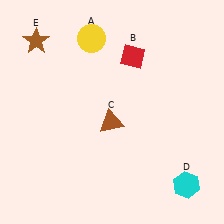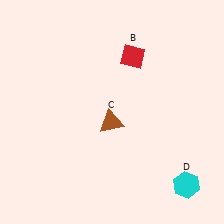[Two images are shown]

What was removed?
The brown star (E), the yellow circle (A) were removed in Image 2.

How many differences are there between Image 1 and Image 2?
There are 2 differences between the two images.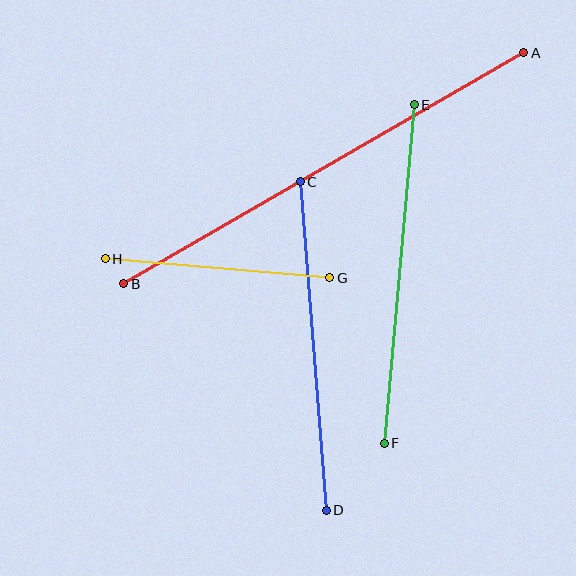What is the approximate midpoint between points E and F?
The midpoint is at approximately (399, 274) pixels.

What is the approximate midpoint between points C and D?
The midpoint is at approximately (313, 346) pixels.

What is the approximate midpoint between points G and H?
The midpoint is at approximately (218, 268) pixels.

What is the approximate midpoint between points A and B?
The midpoint is at approximately (324, 168) pixels.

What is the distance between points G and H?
The distance is approximately 225 pixels.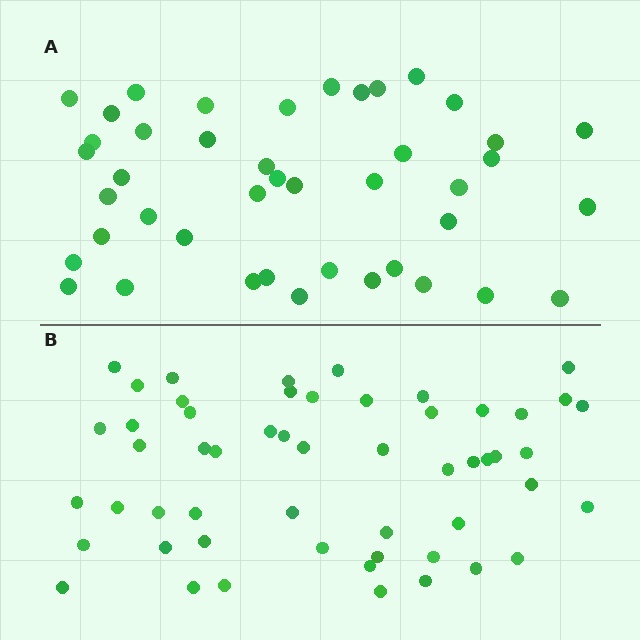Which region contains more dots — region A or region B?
Region B (the bottom region) has more dots.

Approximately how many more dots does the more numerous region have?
Region B has roughly 12 or so more dots than region A.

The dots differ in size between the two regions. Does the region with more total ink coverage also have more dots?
No. Region A has more total ink coverage because its dots are larger, but region B actually contains more individual dots. Total area can be misleading — the number of items is what matters here.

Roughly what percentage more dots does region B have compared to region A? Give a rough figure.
About 25% more.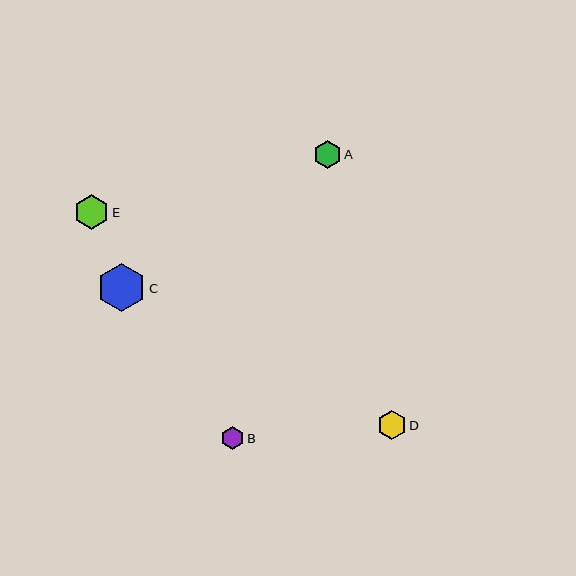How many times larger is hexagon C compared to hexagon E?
Hexagon C is approximately 1.4 times the size of hexagon E.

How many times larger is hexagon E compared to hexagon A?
Hexagon E is approximately 1.3 times the size of hexagon A.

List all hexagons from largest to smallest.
From largest to smallest: C, E, D, A, B.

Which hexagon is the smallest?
Hexagon B is the smallest with a size of approximately 23 pixels.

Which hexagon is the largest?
Hexagon C is the largest with a size of approximately 48 pixels.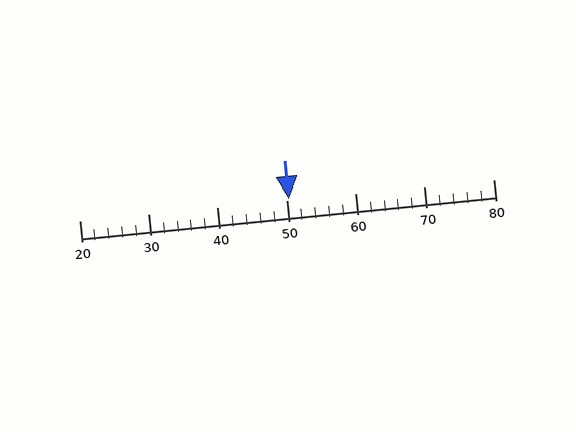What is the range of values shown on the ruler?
The ruler shows values from 20 to 80.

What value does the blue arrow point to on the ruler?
The blue arrow points to approximately 50.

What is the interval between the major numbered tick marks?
The major tick marks are spaced 10 units apart.